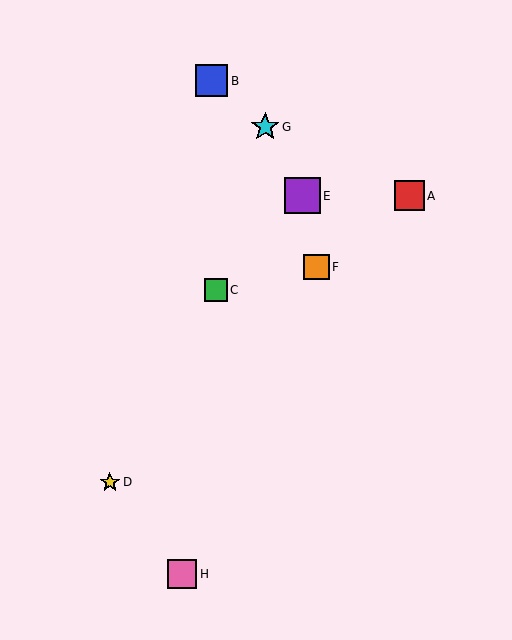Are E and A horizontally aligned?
Yes, both are at y≈196.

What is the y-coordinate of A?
Object A is at y≈196.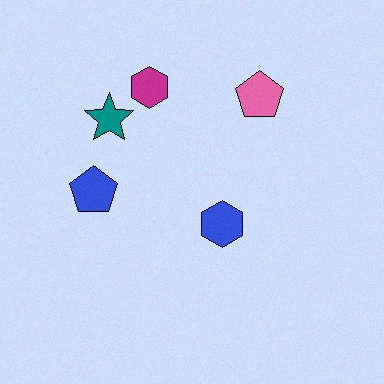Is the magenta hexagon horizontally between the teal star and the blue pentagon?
No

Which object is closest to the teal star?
The magenta hexagon is closest to the teal star.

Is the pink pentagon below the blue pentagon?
No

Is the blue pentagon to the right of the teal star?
No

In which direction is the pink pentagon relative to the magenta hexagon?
The pink pentagon is to the right of the magenta hexagon.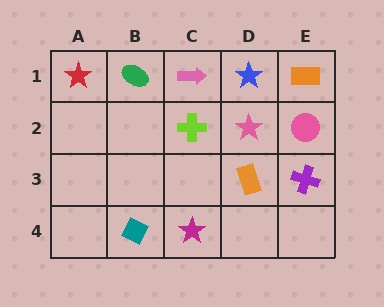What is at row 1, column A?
A red star.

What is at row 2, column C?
A lime cross.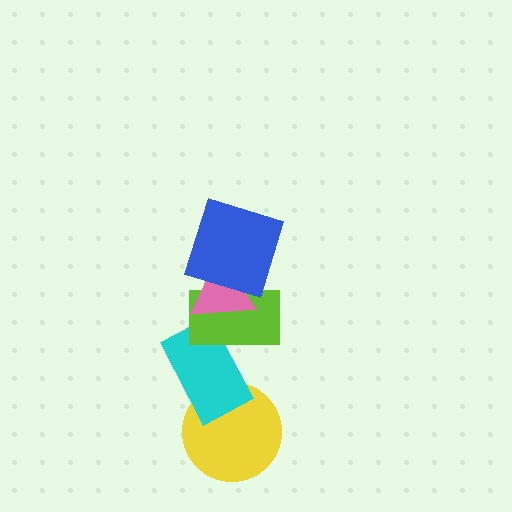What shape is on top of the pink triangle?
The blue square is on top of the pink triangle.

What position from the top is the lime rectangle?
The lime rectangle is 3rd from the top.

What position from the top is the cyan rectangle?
The cyan rectangle is 4th from the top.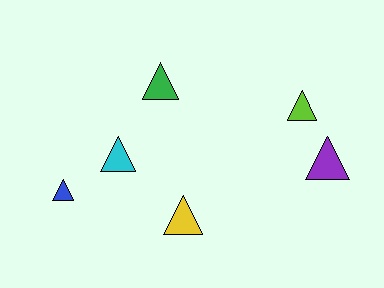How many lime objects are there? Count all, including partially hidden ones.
There is 1 lime object.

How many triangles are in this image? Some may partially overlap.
There are 6 triangles.